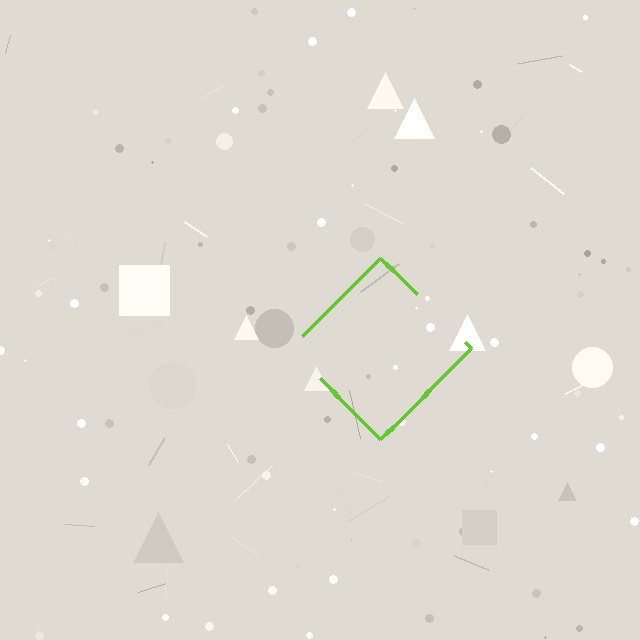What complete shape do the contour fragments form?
The contour fragments form a diamond.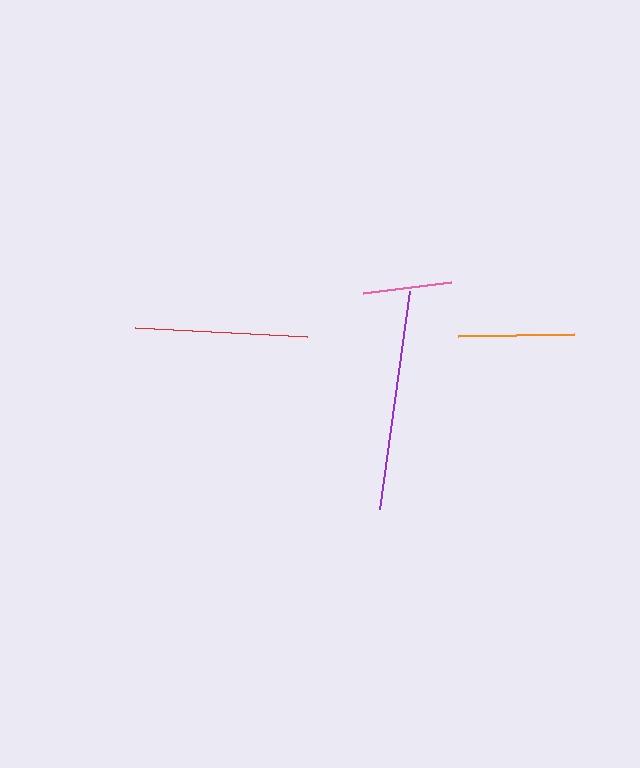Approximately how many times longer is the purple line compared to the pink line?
The purple line is approximately 2.5 times the length of the pink line.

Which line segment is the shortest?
The pink line is the shortest at approximately 89 pixels.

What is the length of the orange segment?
The orange segment is approximately 116 pixels long.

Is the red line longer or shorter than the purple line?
The purple line is longer than the red line.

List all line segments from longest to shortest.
From longest to shortest: purple, red, orange, pink.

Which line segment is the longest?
The purple line is the longest at approximately 221 pixels.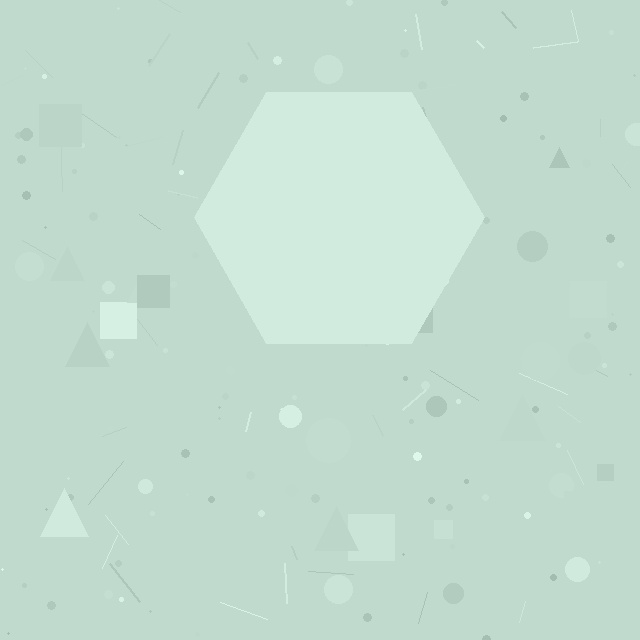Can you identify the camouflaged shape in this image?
The camouflaged shape is a hexagon.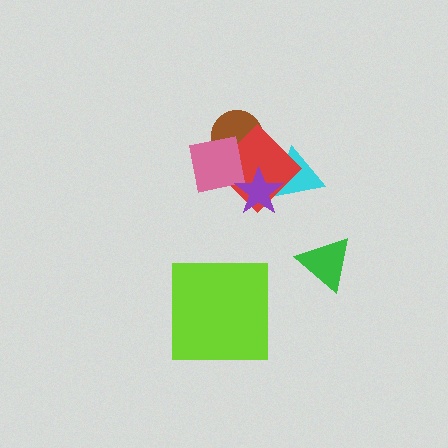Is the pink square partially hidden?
Yes, it is partially covered by another shape.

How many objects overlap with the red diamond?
4 objects overlap with the red diamond.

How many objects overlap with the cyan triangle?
2 objects overlap with the cyan triangle.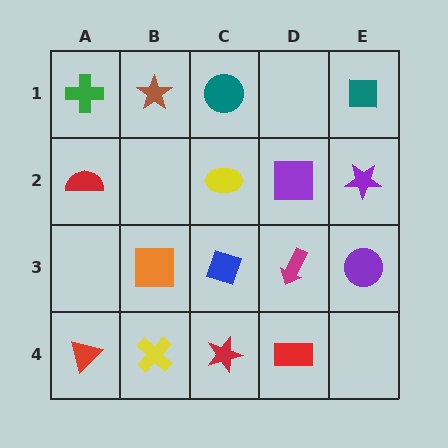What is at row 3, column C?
A blue diamond.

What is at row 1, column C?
A teal circle.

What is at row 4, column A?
A red triangle.